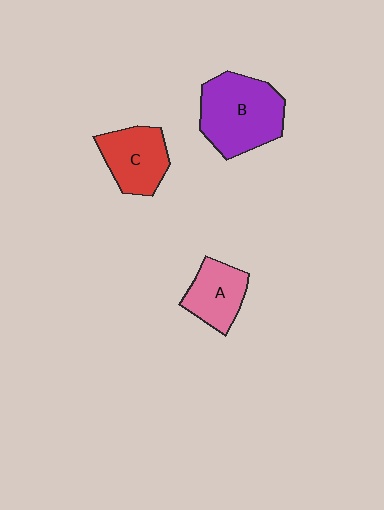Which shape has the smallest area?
Shape A (pink).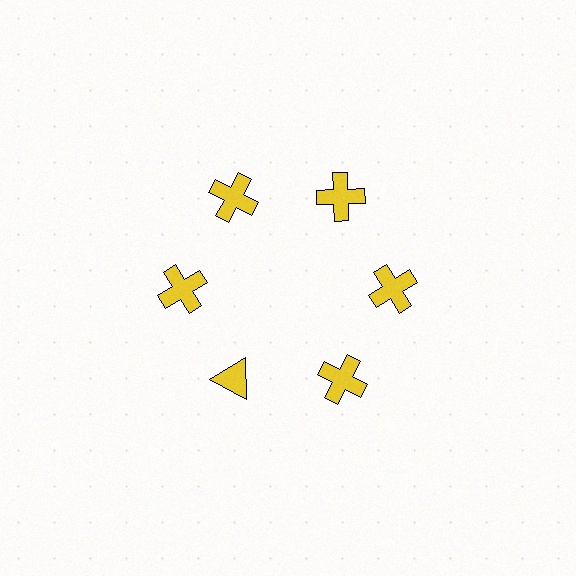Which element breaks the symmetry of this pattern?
The yellow triangle at roughly the 7 o'clock position breaks the symmetry. All other shapes are yellow crosses.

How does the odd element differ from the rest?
It has a different shape: triangle instead of cross.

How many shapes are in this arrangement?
There are 6 shapes arranged in a ring pattern.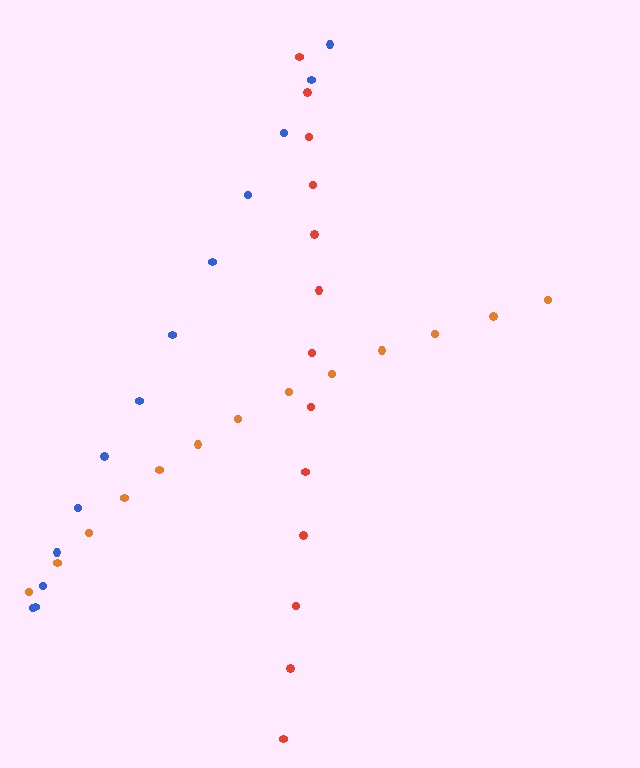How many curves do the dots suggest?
There are 3 distinct paths.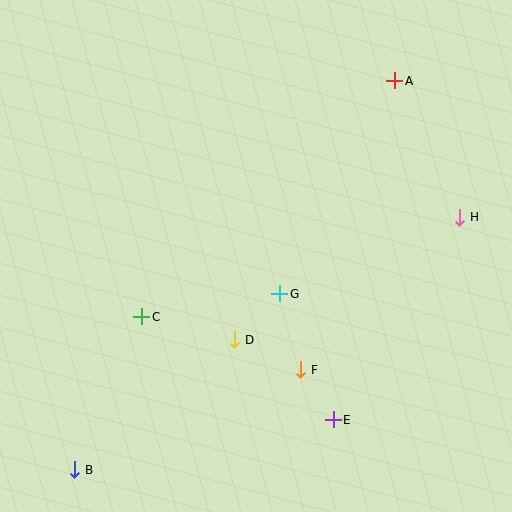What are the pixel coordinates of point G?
Point G is at (280, 294).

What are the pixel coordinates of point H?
Point H is at (460, 217).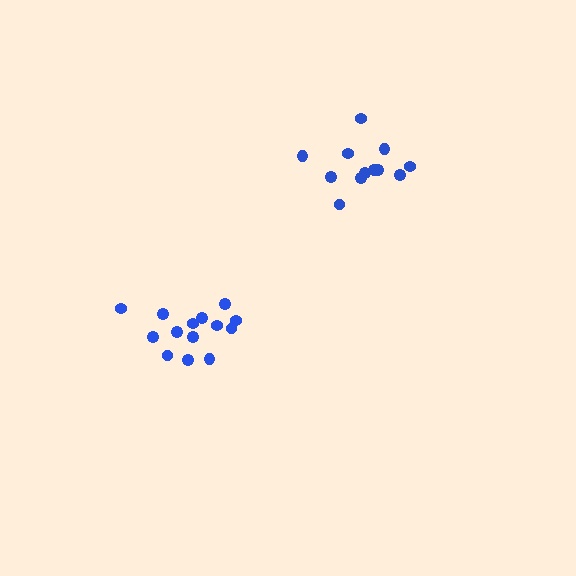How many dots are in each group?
Group 1: 12 dots, Group 2: 14 dots (26 total).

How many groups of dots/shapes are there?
There are 2 groups.